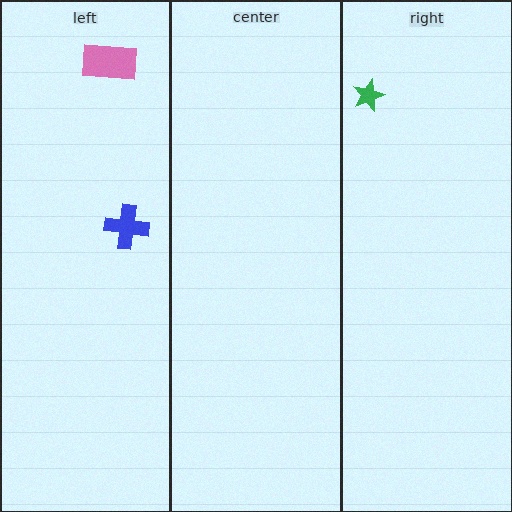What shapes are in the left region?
The blue cross, the pink rectangle.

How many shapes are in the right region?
1.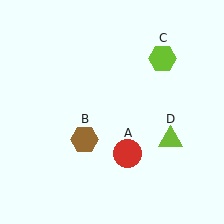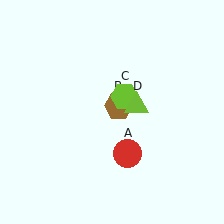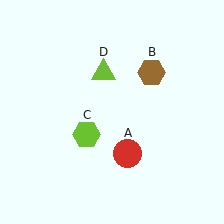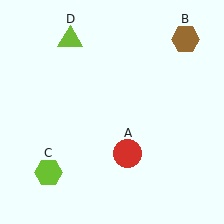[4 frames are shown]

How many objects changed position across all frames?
3 objects changed position: brown hexagon (object B), lime hexagon (object C), lime triangle (object D).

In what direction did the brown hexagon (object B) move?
The brown hexagon (object B) moved up and to the right.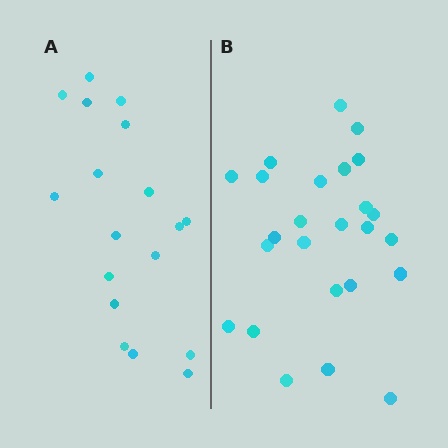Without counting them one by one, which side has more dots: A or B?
Region B (the right region) has more dots.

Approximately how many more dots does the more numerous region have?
Region B has roughly 8 or so more dots than region A.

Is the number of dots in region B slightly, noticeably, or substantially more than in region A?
Region B has noticeably more, but not dramatically so. The ratio is roughly 1.4 to 1.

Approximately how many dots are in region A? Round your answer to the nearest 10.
About 20 dots. (The exact count is 18, which rounds to 20.)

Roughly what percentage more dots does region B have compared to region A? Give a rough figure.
About 40% more.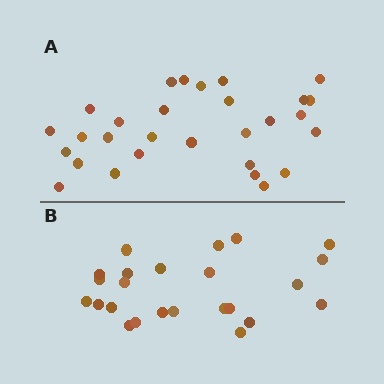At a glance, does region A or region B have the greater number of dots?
Region A (the top region) has more dots.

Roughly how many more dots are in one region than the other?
Region A has about 5 more dots than region B.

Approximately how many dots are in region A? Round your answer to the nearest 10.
About 30 dots. (The exact count is 29, which rounds to 30.)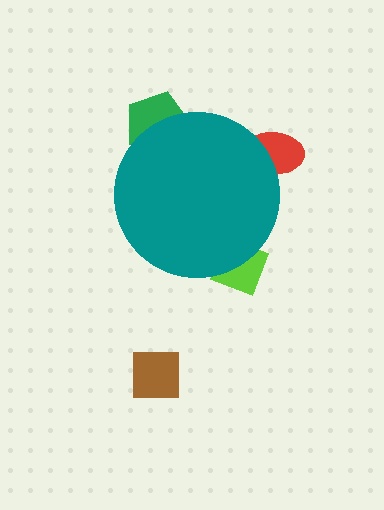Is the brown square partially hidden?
No, the brown square is fully visible.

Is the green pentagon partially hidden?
Yes, the green pentagon is partially hidden behind the teal circle.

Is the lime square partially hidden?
Yes, the lime square is partially hidden behind the teal circle.